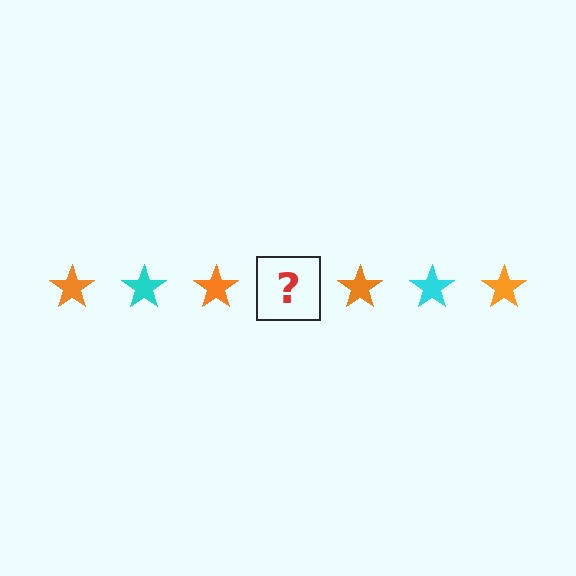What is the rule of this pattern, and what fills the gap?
The rule is that the pattern cycles through orange, cyan stars. The gap should be filled with a cyan star.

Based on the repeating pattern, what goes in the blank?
The blank should be a cyan star.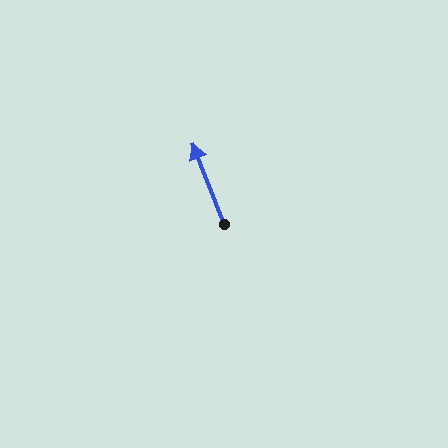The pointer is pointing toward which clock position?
Roughly 11 o'clock.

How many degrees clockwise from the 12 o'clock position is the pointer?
Approximately 339 degrees.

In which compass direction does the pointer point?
North.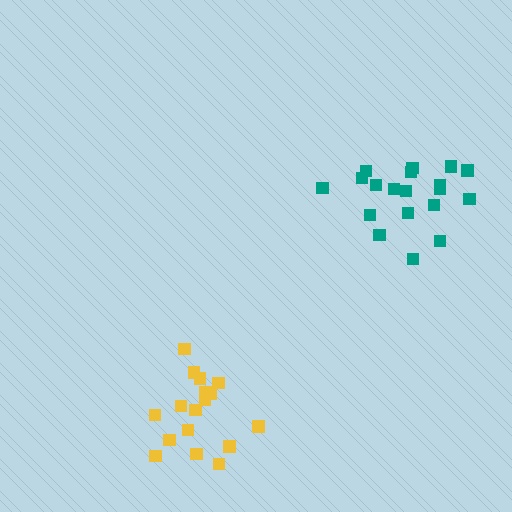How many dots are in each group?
Group 1: 17 dots, Group 2: 19 dots (36 total).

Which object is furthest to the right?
The teal cluster is rightmost.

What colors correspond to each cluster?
The clusters are colored: yellow, teal.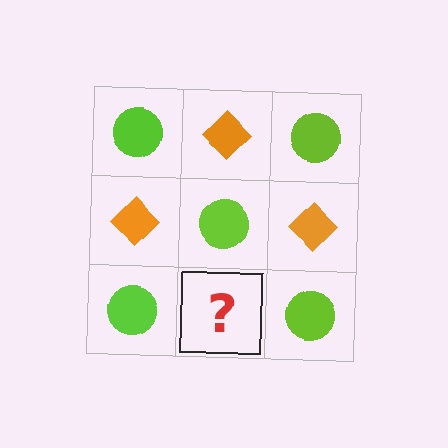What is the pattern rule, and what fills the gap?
The rule is that it alternates lime circle and orange diamond in a checkerboard pattern. The gap should be filled with an orange diamond.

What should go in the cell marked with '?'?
The missing cell should contain an orange diamond.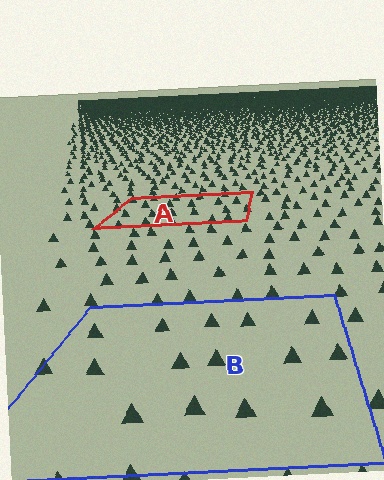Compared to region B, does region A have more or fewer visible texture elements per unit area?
Region A has more texture elements per unit area — they are packed more densely because it is farther away.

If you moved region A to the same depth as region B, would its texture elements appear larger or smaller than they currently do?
They would appear larger. At a closer depth, the same texture elements are projected at a bigger on-screen size.